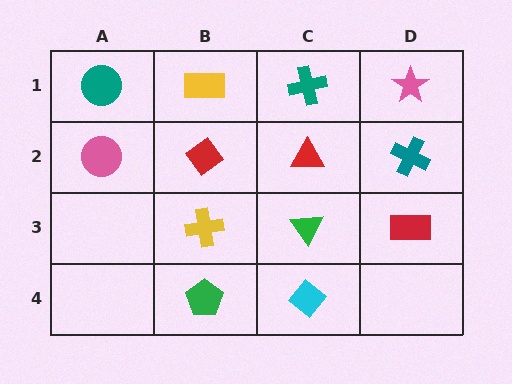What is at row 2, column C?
A red triangle.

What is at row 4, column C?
A cyan diamond.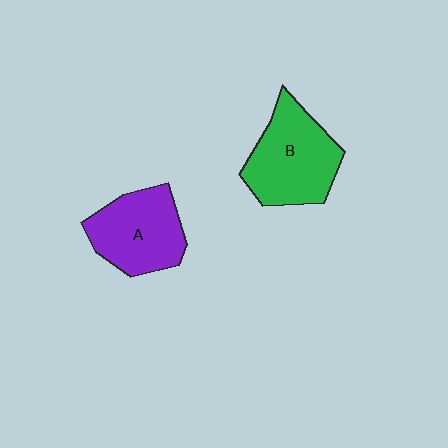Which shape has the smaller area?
Shape A (purple).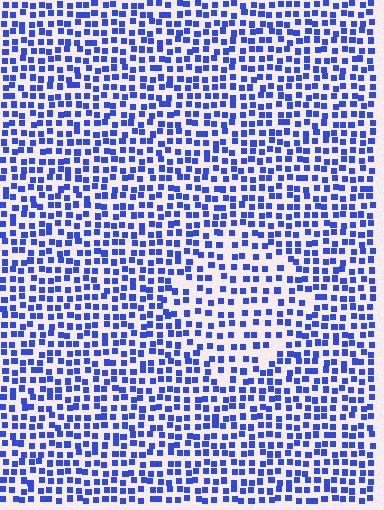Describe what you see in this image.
The image contains small blue elements arranged at two different densities. A diamond-shaped region is visible where the elements are less densely packed than the surrounding area.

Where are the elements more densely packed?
The elements are more densely packed outside the diamond boundary.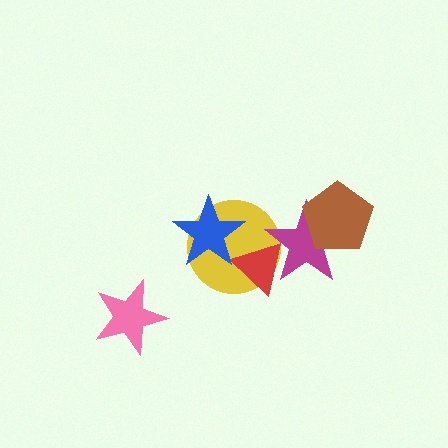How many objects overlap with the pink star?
0 objects overlap with the pink star.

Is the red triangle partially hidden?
Yes, it is partially covered by another shape.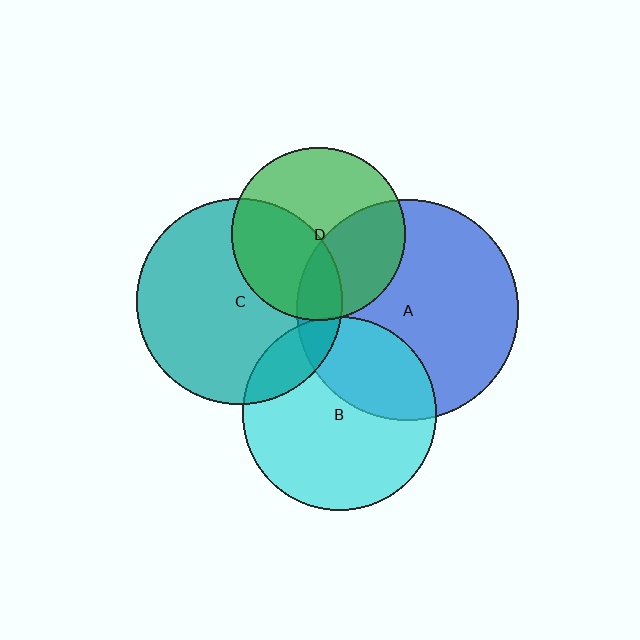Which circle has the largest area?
Circle A (blue).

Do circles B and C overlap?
Yes.